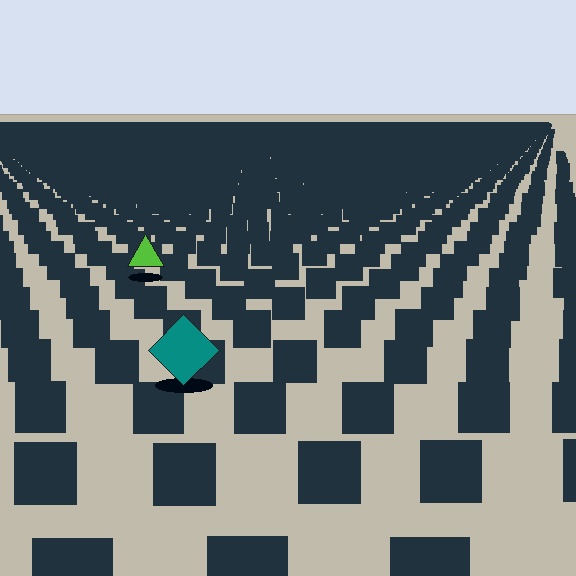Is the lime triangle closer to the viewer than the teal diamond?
No. The teal diamond is closer — you can tell from the texture gradient: the ground texture is coarser near it.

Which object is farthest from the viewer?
The lime triangle is farthest from the viewer. It appears smaller and the ground texture around it is denser.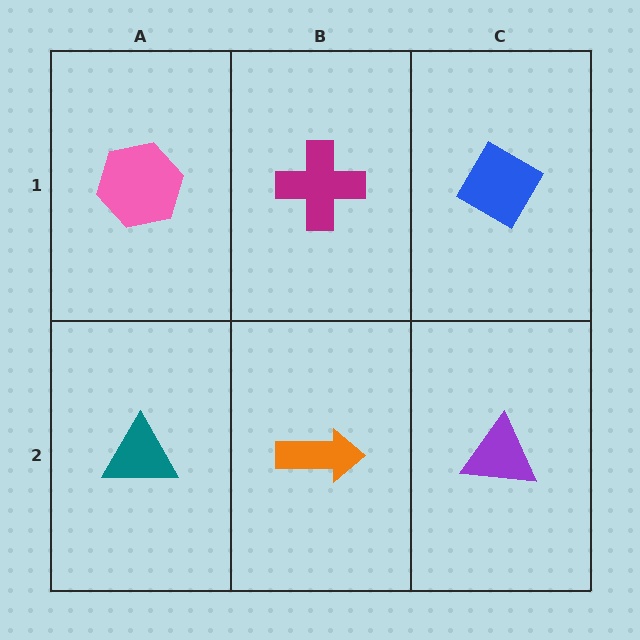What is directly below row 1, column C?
A purple triangle.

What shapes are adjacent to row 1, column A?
A teal triangle (row 2, column A), a magenta cross (row 1, column B).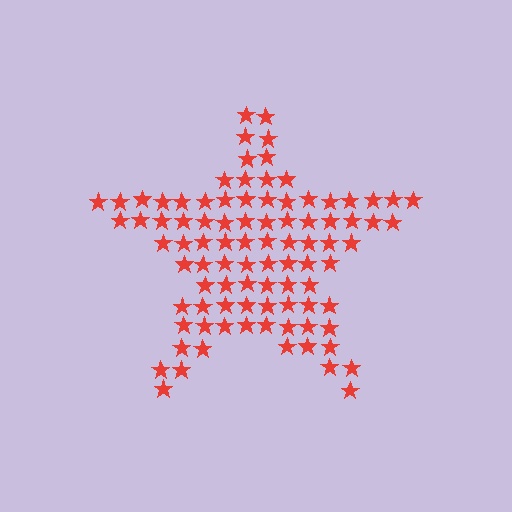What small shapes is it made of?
It is made of small stars.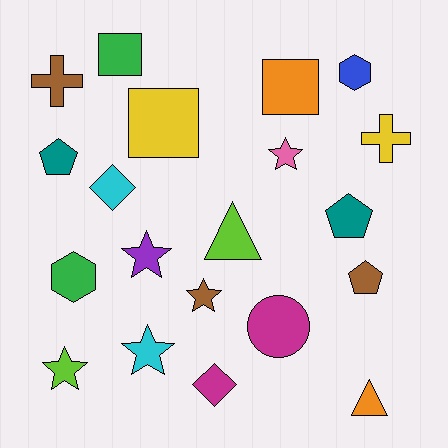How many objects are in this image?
There are 20 objects.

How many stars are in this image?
There are 5 stars.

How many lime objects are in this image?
There are 2 lime objects.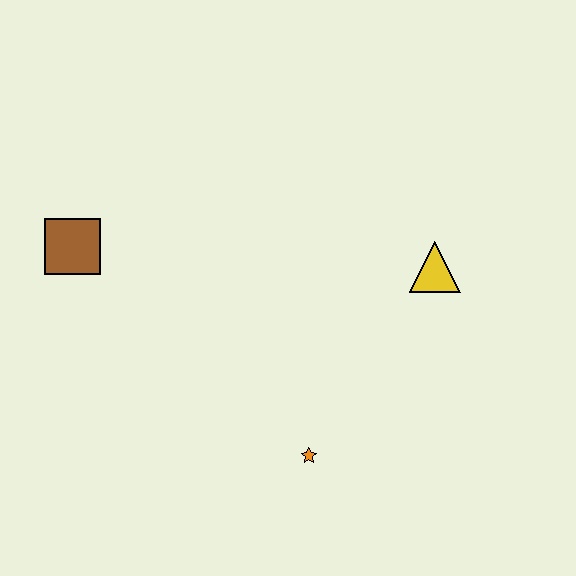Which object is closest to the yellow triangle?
The orange star is closest to the yellow triangle.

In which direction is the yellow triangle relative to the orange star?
The yellow triangle is above the orange star.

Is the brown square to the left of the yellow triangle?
Yes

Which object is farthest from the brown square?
The yellow triangle is farthest from the brown square.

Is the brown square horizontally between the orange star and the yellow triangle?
No